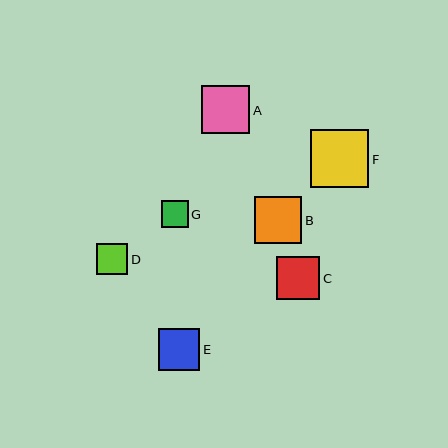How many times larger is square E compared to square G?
Square E is approximately 1.5 times the size of square G.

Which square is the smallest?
Square G is the smallest with a size of approximately 27 pixels.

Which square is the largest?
Square F is the largest with a size of approximately 58 pixels.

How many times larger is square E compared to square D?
Square E is approximately 1.4 times the size of square D.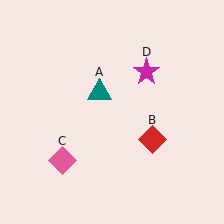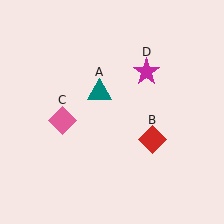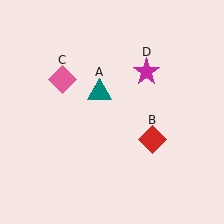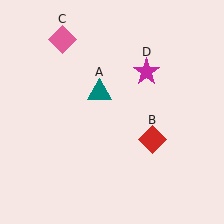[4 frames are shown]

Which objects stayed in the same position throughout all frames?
Teal triangle (object A) and red diamond (object B) and magenta star (object D) remained stationary.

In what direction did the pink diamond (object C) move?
The pink diamond (object C) moved up.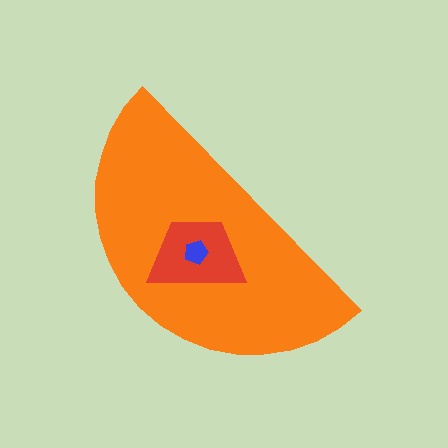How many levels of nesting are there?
3.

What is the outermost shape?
The orange semicircle.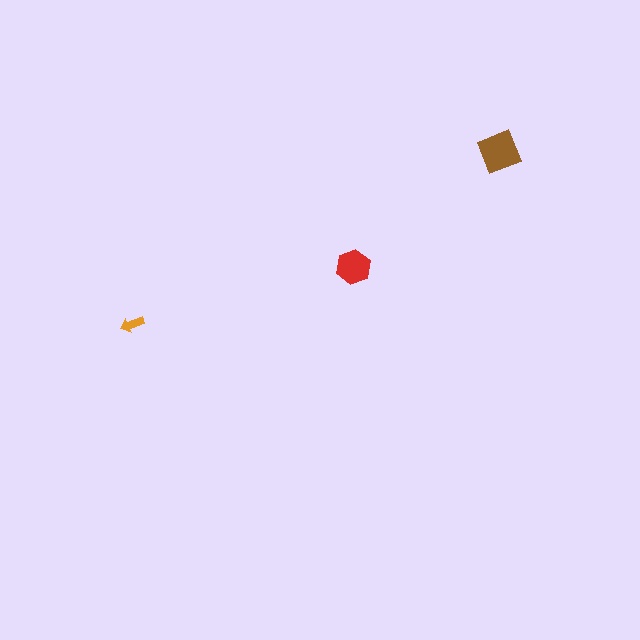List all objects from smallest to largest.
The orange arrow, the red hexagon, the brown diamond.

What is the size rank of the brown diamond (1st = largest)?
1st.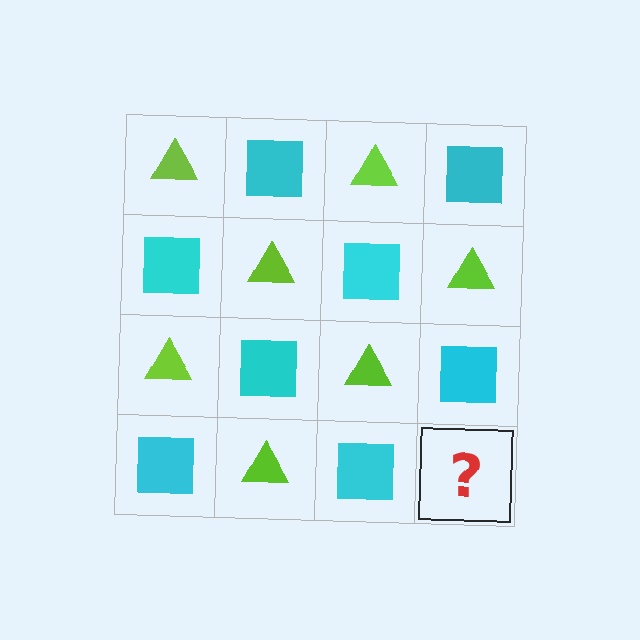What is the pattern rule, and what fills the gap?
The rule is that it alternates lime triangle and cyan square in a checkerboard pattern. The gap should be filled with a lime triangle.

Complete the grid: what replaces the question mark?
The question mark should be replaced with a lime triangle.